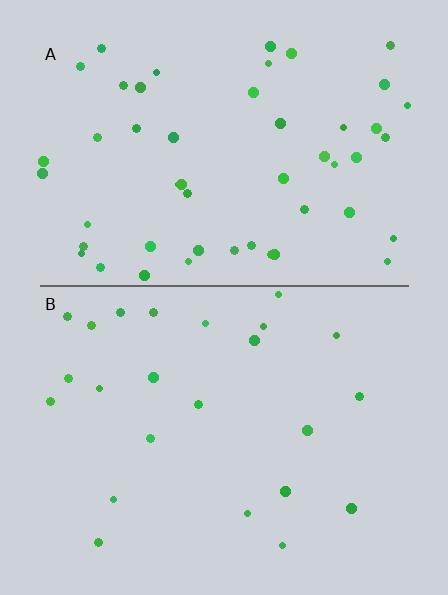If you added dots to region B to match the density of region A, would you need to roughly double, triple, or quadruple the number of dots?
Approximately double.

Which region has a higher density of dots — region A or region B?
A (the top).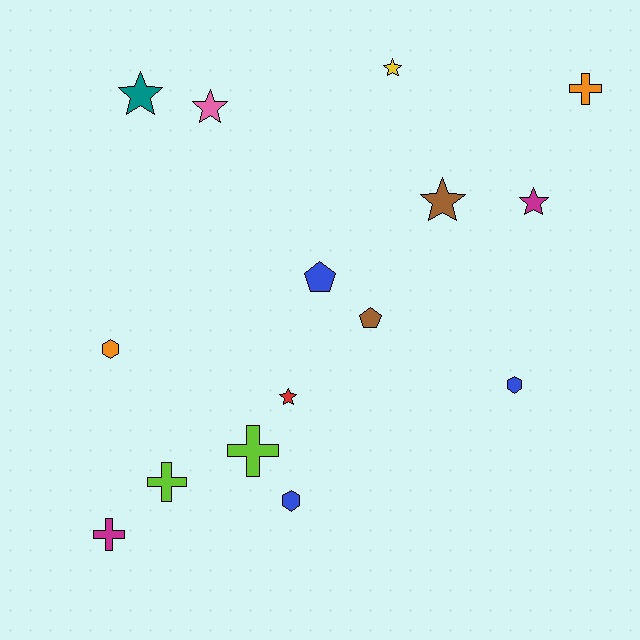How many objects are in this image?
There are 15 objects.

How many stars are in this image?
There are 6 stars.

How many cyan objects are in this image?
There are no cyan objects.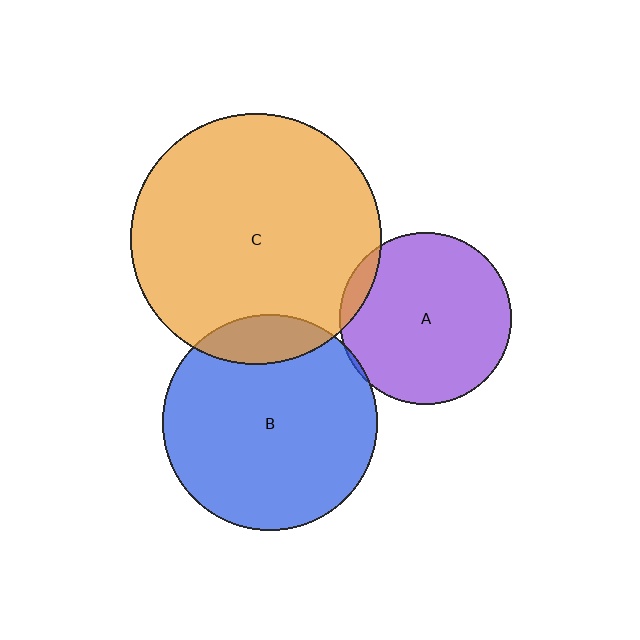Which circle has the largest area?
Circle C (orange).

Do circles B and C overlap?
Yes.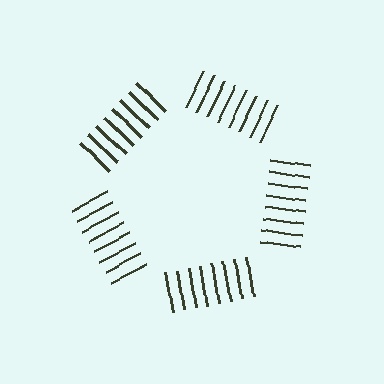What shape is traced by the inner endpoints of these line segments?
An illusory pentagon — the line segments terminate on its edges but no continuous stroke is drawn.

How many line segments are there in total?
40 — 8 along each of the 5 edges.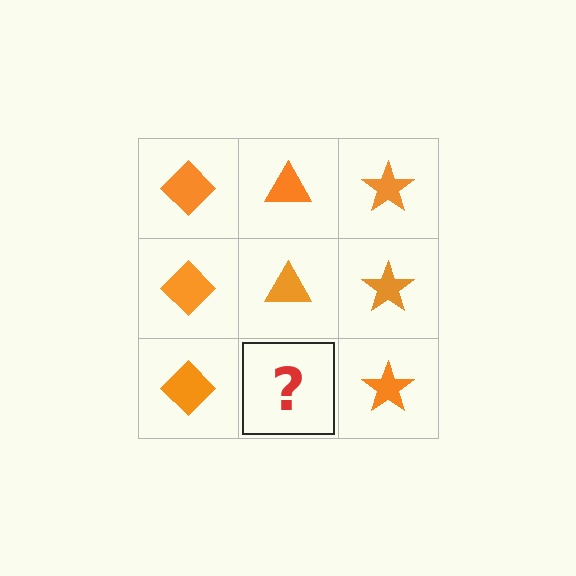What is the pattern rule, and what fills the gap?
The rule is that each column has a consistent shape. The gap should be filled with an orange triangle.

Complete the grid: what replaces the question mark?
The question mark should be replaced with an orange triangle.